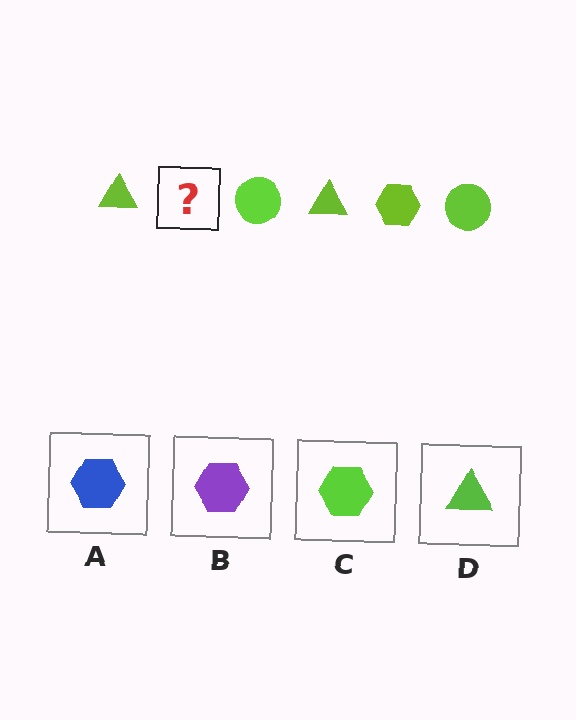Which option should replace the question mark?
Option C.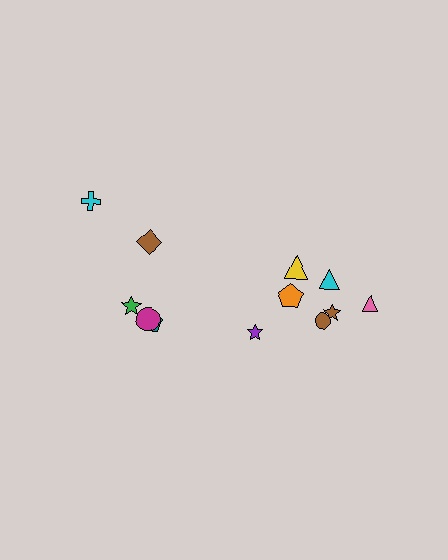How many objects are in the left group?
There are 5 objects.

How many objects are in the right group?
There are 7 objects.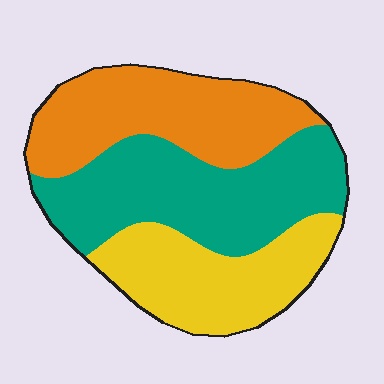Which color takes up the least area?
Yellow, at roughly 30%.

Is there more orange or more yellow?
Orange.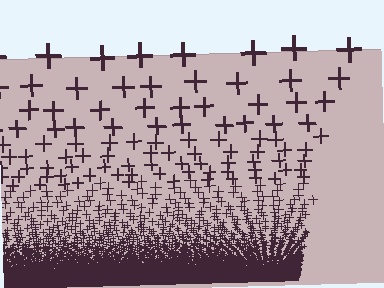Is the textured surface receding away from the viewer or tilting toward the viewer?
The surface appears to tilt toward the viewer. Texture elements get larger and sparser toward the top.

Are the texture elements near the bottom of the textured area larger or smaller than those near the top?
Smaller. The gradient is inverted — elements near the bottom are smaller and denser.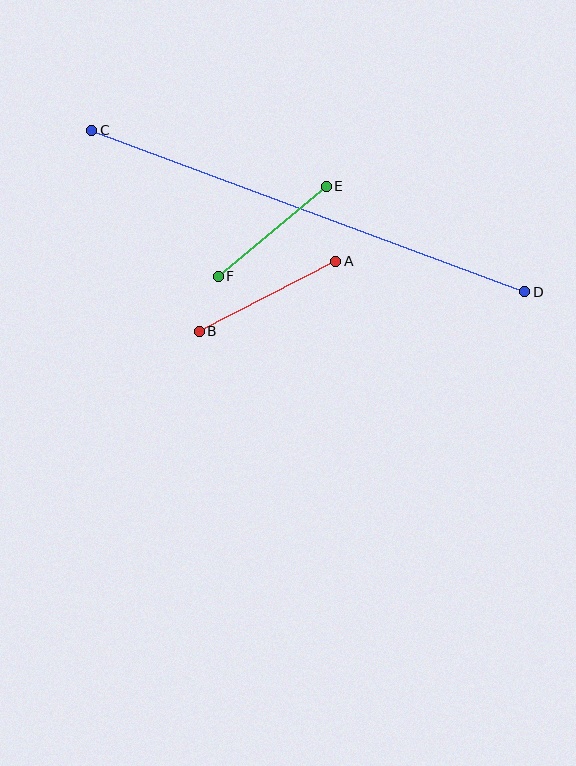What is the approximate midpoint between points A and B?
The midpoint is at approximately (268, 296) pixels.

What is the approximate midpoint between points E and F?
The midpoint is at approximately (272, 231) pixels.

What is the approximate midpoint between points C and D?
The midpoint is at approximately (308, 211) pixels.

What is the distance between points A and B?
The distance is approximately 153 pixels.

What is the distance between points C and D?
The distance is approximately 462 pixels.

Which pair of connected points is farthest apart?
Points C and D are farthest apart.